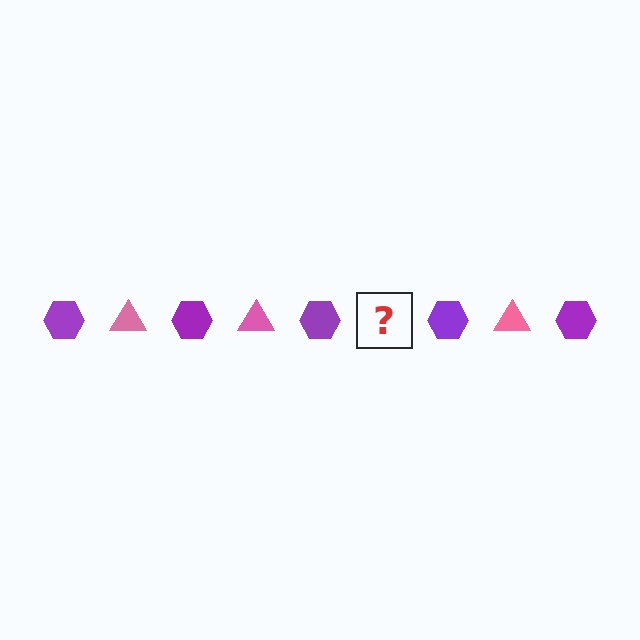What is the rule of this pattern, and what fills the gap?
The rule is that the pattern alternates between purple hexagon and pink triangle. The gap should be filled with a pink triangle.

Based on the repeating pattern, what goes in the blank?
The blank should be a pink triangle.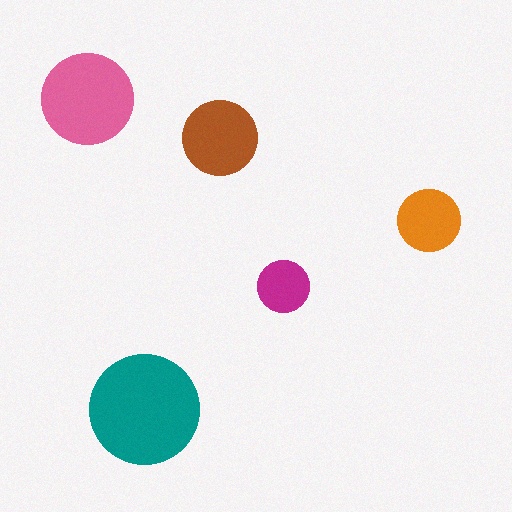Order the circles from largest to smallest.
the teal one, the pink one, the brown one, the orange one, the magenta one.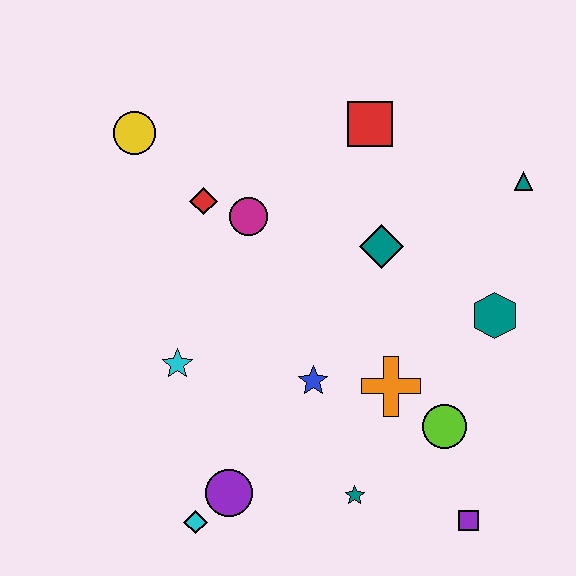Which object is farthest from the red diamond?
The purple square is farthest from the red diamond.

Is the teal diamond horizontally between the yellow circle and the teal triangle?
Yes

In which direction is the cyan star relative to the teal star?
The cyan star is to the left of the teal star.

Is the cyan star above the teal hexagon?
No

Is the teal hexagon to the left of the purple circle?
No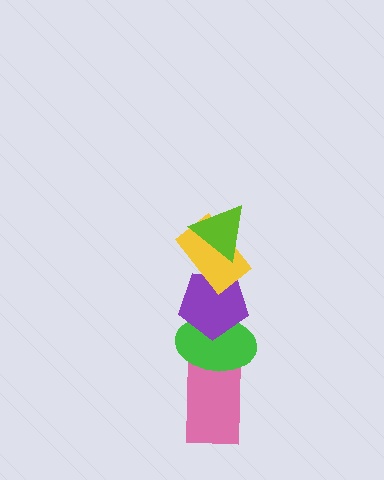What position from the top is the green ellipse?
The green ellipse is 4th from the top.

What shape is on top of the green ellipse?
The purple pentagon is on top of the green ellipse.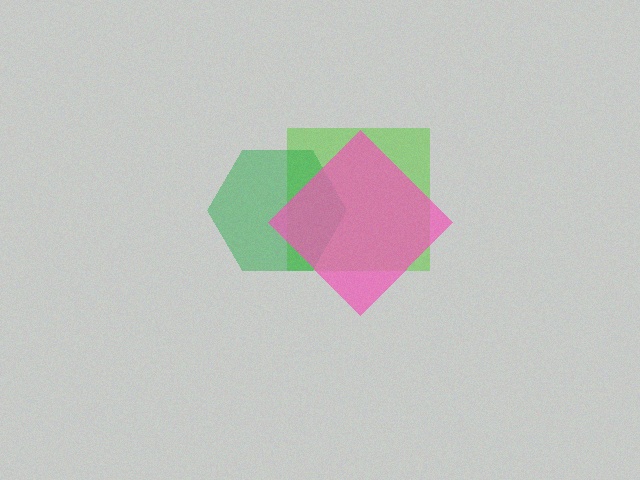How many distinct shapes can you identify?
There are 3 distinct shapes: a lime square, a green hexagon, a pink diamond.